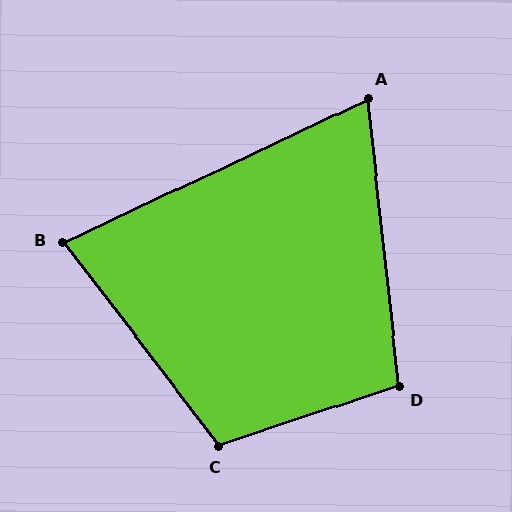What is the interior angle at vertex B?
Approximately 78 degrees (acute).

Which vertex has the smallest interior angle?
A, at approximately 71 degrees.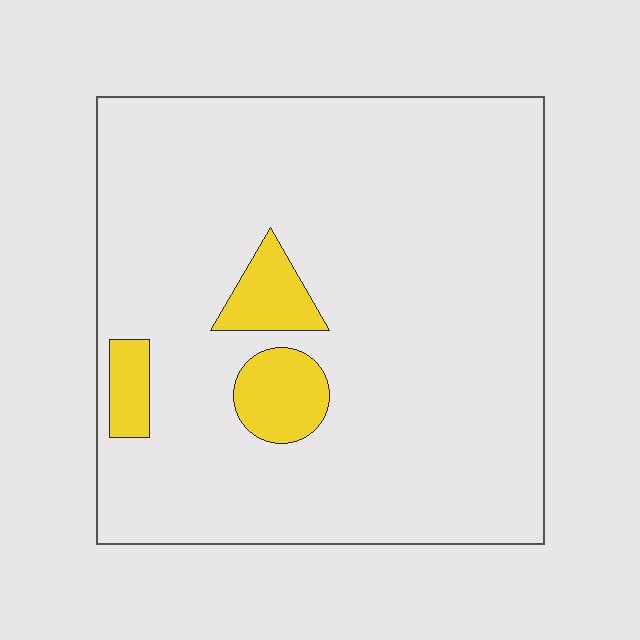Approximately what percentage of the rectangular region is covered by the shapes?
Approximately 10%.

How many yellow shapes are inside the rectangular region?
3.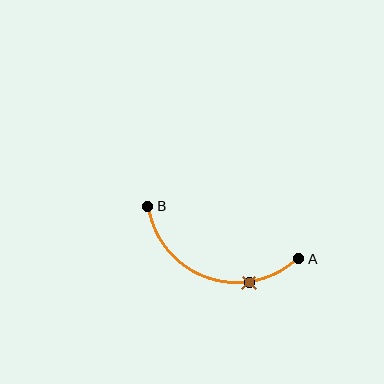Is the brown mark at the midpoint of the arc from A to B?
No. The brown mark lies on the arc but is closer to endpoint A. The arc midpoint would be at the point on the curve equidistant along the arc from both A and B.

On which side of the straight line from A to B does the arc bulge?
The arc bulges below the straight line connecting A and B.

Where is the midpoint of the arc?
The arc midpoint is the point on the curve farthest from the straight line joining A and B. It sits below that line.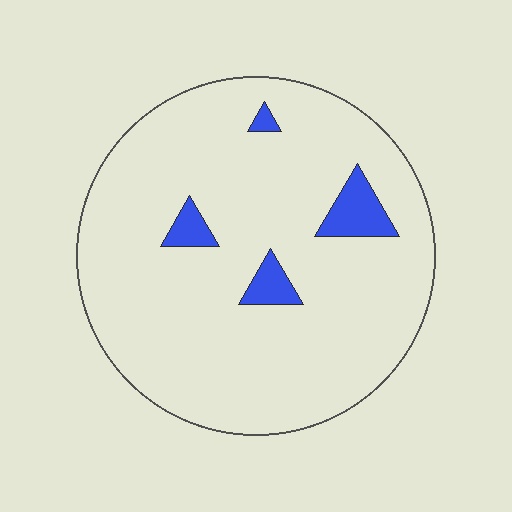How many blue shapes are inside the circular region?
4.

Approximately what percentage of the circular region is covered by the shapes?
Approximately 5%.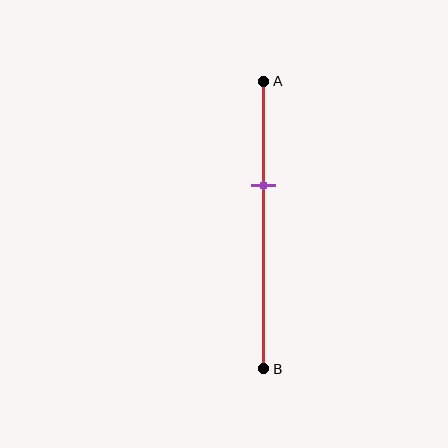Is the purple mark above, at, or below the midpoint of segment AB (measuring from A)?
The purple mark is above the midpoint of segment AB.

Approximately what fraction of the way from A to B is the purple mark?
The purple mark is approximately 35% of the way from A to B.